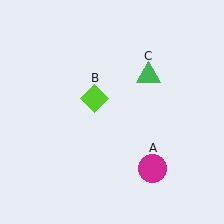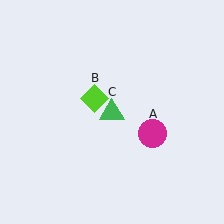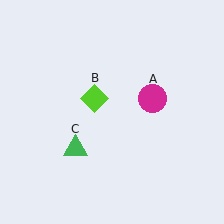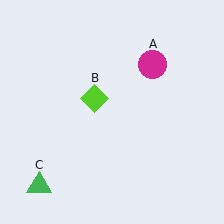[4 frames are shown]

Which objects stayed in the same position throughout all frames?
Lime diamond (object B) remained stationary.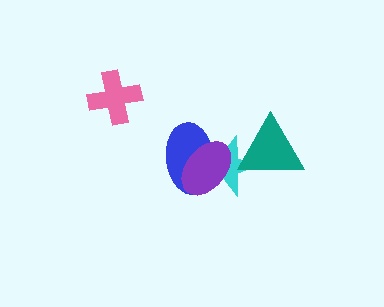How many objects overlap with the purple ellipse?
2 objects overlap with the purple ellipse.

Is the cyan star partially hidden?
Yes, it is partially covered by another shape.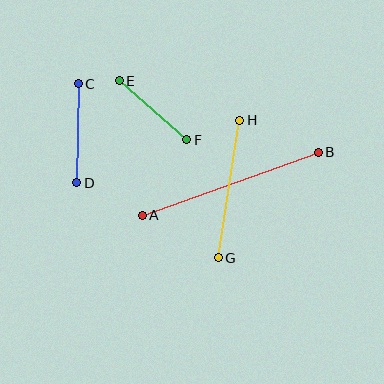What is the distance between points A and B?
The distance is approximately 187 pixels.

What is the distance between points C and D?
The distance is approximately 99 pixels.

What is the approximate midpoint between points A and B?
The midpoint is at approximately (230, 184) pixels.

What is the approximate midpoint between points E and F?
The midpoint is at approximately (153, 110) pixels.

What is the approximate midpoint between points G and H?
The midpoint is at approximately (229, 189) pixels.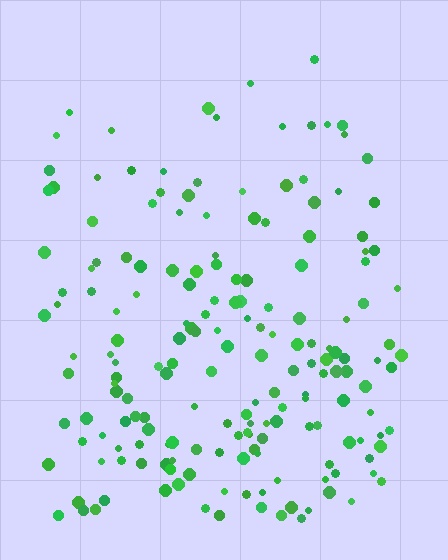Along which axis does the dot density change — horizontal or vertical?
Vertical.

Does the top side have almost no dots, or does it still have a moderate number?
Still a moderate number, just noticeably fewer than the bottom.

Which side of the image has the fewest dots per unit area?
The top.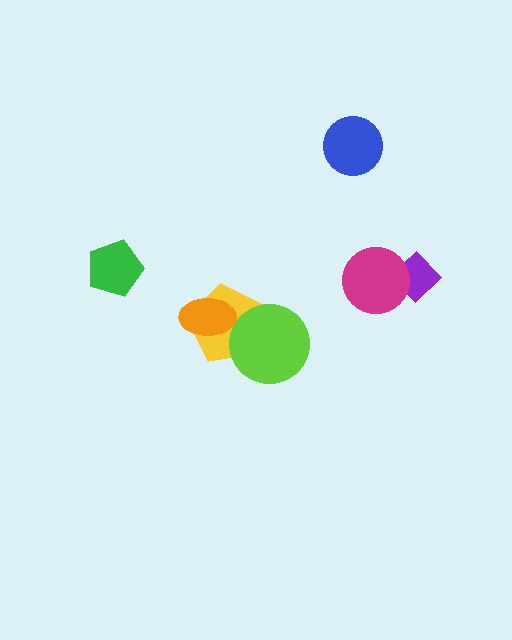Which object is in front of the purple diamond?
The magenta circle is in front of the purple diamond.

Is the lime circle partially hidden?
No, no other shape covers it.